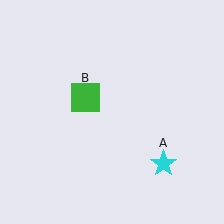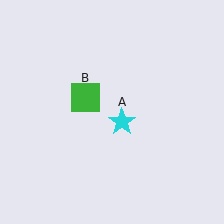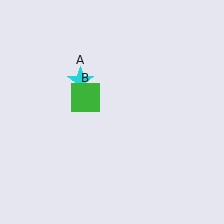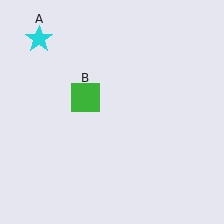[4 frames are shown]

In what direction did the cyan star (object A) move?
The cyan star (object A) moved up and to the left.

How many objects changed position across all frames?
1 object changed position: cyan star (object A).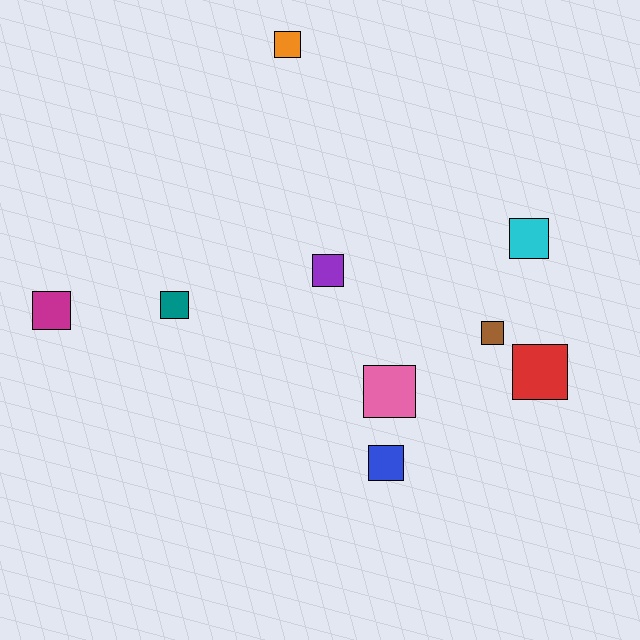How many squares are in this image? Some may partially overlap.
There are 9 squares.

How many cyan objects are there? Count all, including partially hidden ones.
There is 1 cyan object.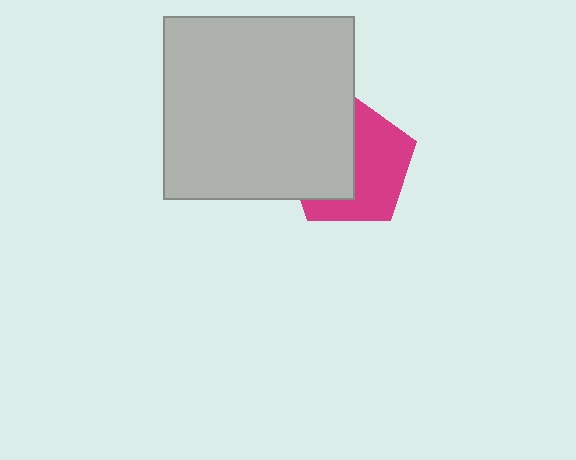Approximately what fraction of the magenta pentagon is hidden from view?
Roughly 47% of the magenta pentagon is hidden behind the light gray rectangle.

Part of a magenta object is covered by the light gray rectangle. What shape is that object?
It is a pentagon.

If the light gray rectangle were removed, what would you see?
You would see the complete magenta pentagon.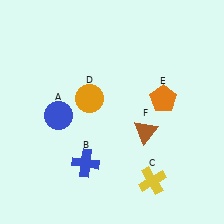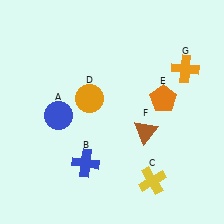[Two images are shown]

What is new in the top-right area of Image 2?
An orange cross (G) was added in the top-right area of Image 2.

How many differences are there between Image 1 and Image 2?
There is 1 difference between the two images.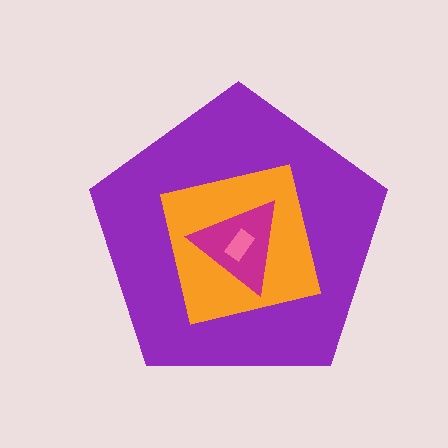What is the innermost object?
The pink rectangle.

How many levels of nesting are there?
4.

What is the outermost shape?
The purple pentagon.